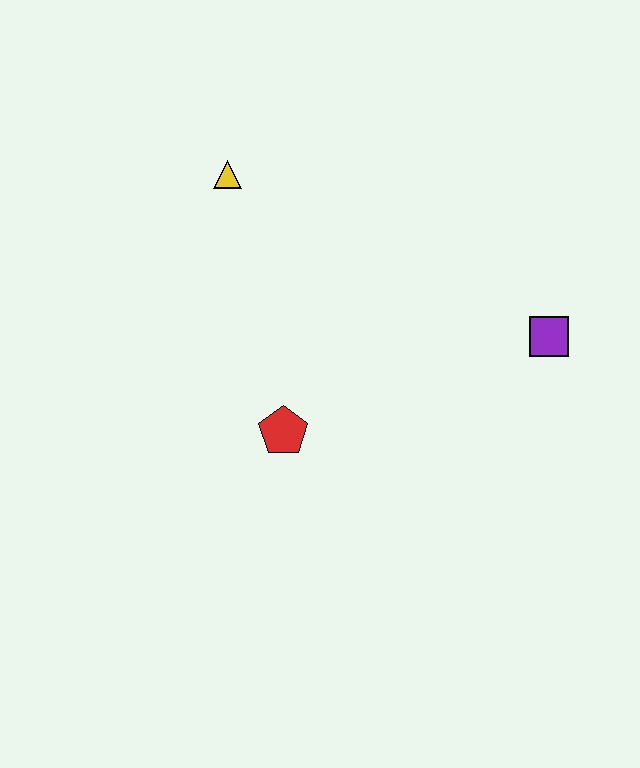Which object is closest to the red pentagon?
The yellow triangle is closest to the red pentagon.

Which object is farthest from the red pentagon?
The purple square is farthest from the red pentagon.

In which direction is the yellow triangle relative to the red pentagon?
The yellow triangle is above the red pentagon.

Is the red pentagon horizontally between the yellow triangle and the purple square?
Yes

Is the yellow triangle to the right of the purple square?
No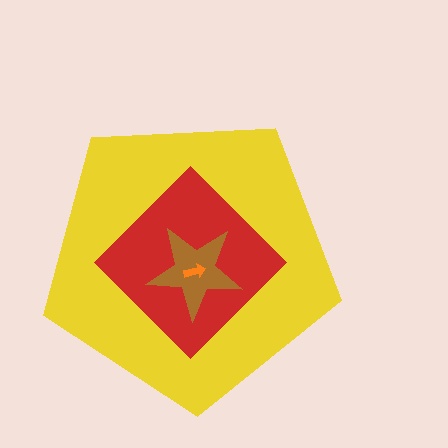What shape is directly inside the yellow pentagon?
The red diamond.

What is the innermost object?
The orange arrow.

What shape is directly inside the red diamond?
The brown star.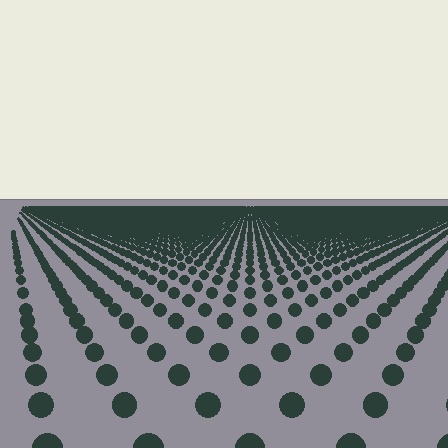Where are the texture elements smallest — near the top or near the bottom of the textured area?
Near the top.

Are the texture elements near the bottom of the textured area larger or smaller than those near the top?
Larger. Near the bottom, elements are closer to the viewer and appear at a bigger on-screen size.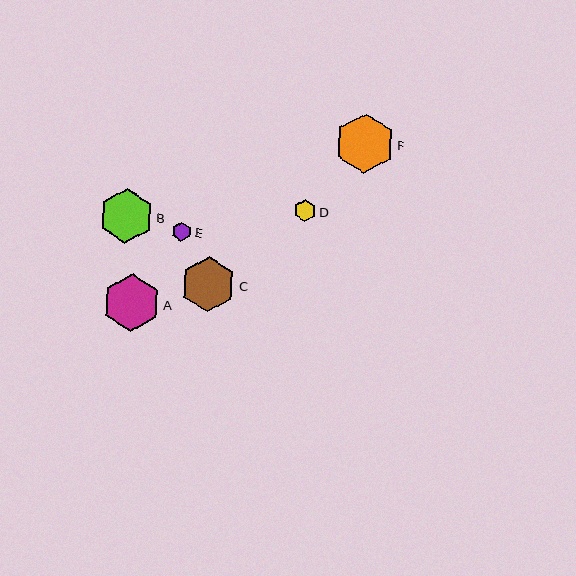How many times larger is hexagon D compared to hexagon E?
Hexagon D is approximately 1.1 times the size of hexagon E.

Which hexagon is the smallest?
Hexagon E is the smallest with a size of approximately 19 pixels.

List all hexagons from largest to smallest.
From largest to smallest: F, A, C, B, D, E.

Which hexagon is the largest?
Hexagon F is the largest with a size of approximately 59 pixels.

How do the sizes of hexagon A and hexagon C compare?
Hexagon A and hexagon C are approximately the same size.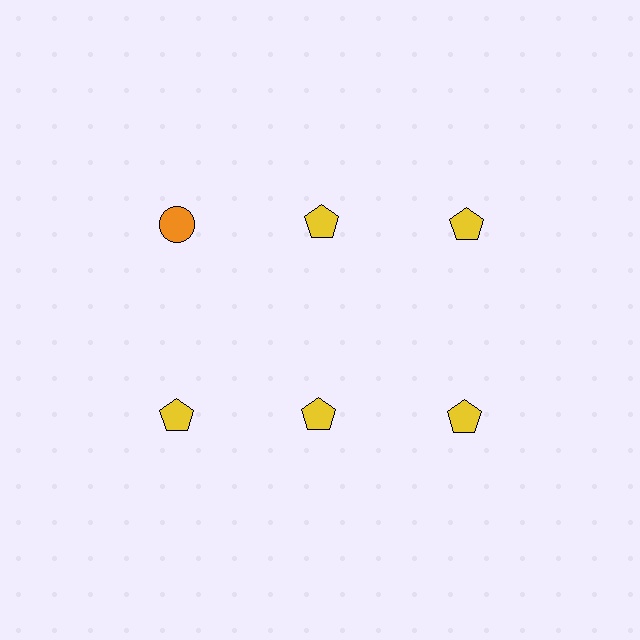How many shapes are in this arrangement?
There are 6 shapes arranged in a grid pattern.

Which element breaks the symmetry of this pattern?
The orange circle in the top row, leftmost column breaks the symmetry. All other shapes are yellow pentagons.